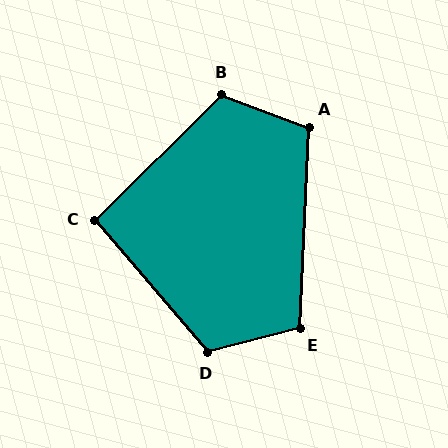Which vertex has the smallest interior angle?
C, at approximately 94 degrees.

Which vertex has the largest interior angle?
D, at approximately 116 degrees.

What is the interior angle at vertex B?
Approximately 115 degrees (obtuse).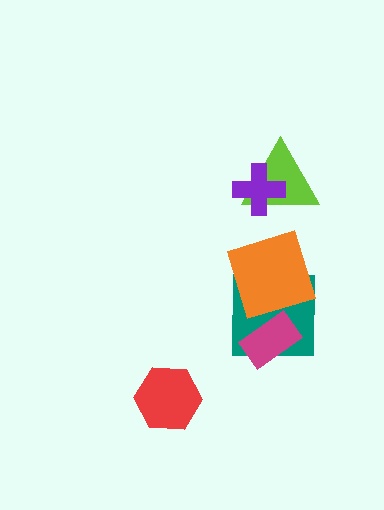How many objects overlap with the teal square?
2 objects overlap with the teal square.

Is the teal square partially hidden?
Yes, it is partially covered by another shape.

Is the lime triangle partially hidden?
Yes, it is partially covered by another shape.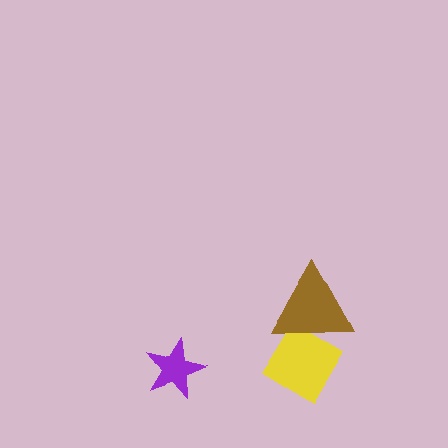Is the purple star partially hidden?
No, no other shape covers it.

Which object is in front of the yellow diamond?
The brown triangle is in front of the yellow diamond.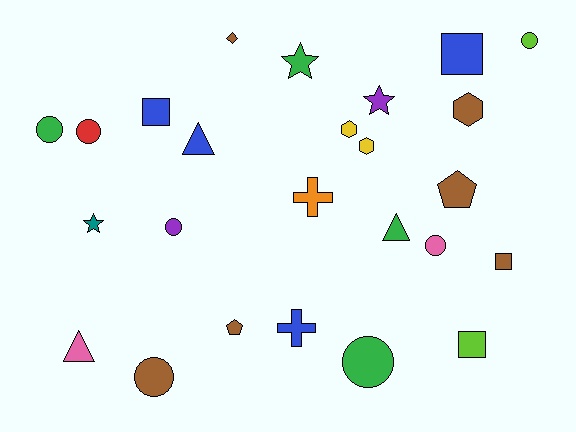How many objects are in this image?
There are 25 objects.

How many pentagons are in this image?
There are 2 pentagons.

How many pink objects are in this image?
There are 2 pink objects.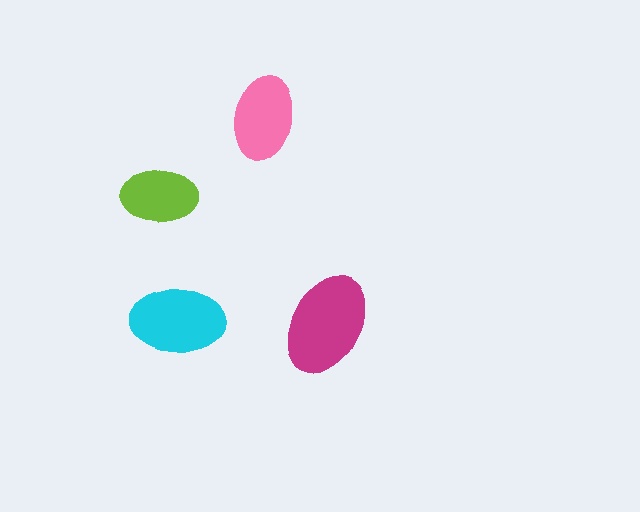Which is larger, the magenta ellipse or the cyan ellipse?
The magenta one.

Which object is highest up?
The pink ellipse is topmost.